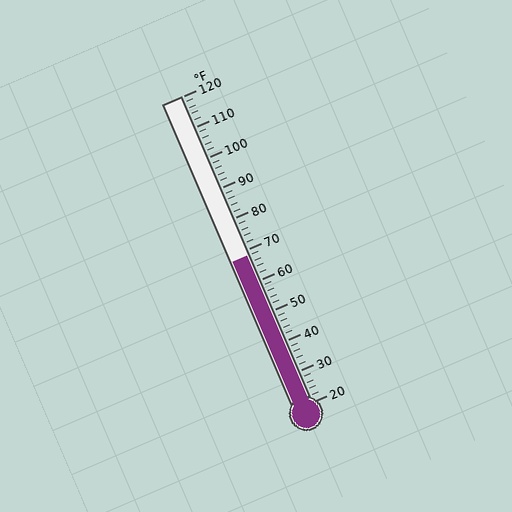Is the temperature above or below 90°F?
The temperature is below 90°F.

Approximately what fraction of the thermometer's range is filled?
The thermometer is filled to approximately 50% of its range.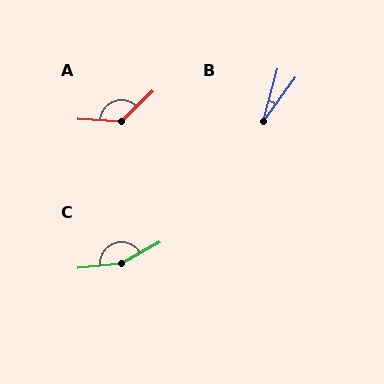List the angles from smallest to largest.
B (21°), A (132°), C (157°).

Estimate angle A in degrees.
Approximately 132 degrees.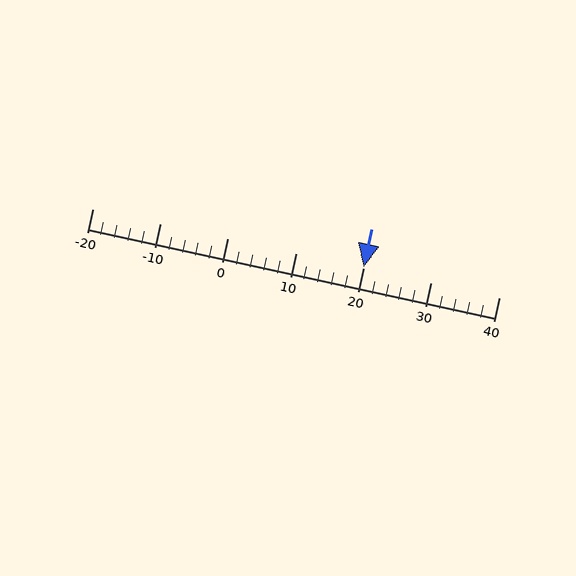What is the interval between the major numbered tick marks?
The major tick marks are spaced 10 units apart.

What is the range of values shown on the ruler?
The ruler shows values from -20 to 40.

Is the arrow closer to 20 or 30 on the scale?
The arrow is closer to 20.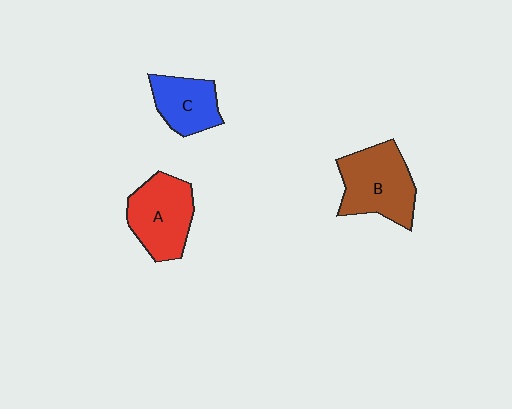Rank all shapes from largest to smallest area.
From largest to smallest: B (brown), A (red), C (blue).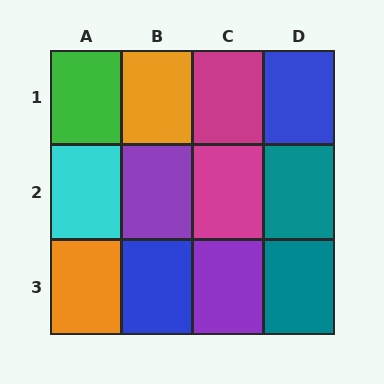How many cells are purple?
2 cells are purple.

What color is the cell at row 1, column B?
Orange.